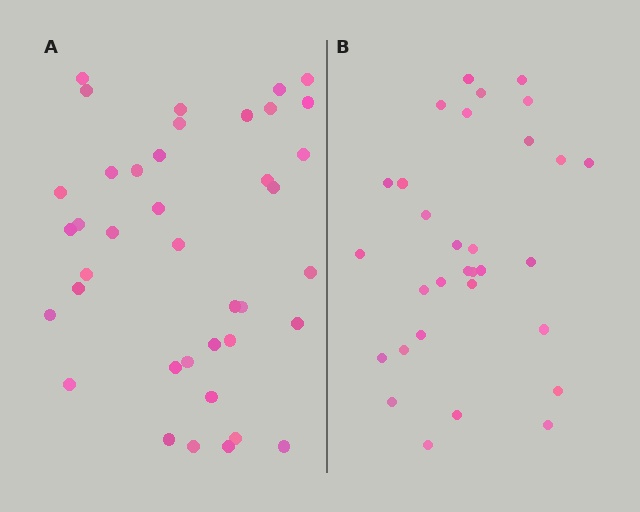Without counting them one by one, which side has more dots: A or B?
Region A (the left region) has more dots.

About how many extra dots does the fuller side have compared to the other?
Region A has roughly 8 or so more dots than region B.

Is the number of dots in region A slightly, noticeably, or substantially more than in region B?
Region A has noticeably more, but not dramatically so. The ratio is roughly 1.3 to 1.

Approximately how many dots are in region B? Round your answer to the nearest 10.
About 30 dots. (The exact count is 31, which rounds to 30.)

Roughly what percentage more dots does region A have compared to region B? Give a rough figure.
About 25% more.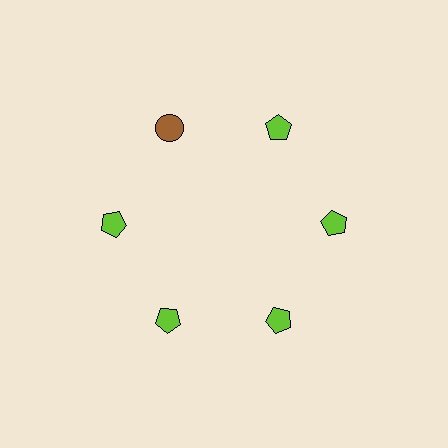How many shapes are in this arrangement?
There are 6 shapes arranged in a ring pattern.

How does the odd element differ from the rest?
It differs in both color (brown instead of lime) and shape (circle instead of pentagon).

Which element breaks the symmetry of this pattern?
The brown circle at roughly the 11 o'clock position breaks the symmetry. All other shapes are lime pentagons.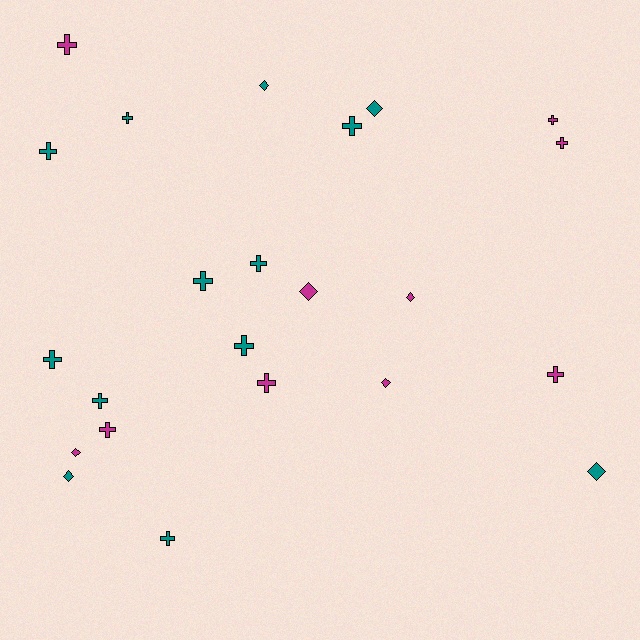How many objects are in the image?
There are 23 objects.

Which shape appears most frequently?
Cross, with 15 objects.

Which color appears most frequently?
Teal, with 13 objects.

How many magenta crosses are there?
There are 6 magenta crosses.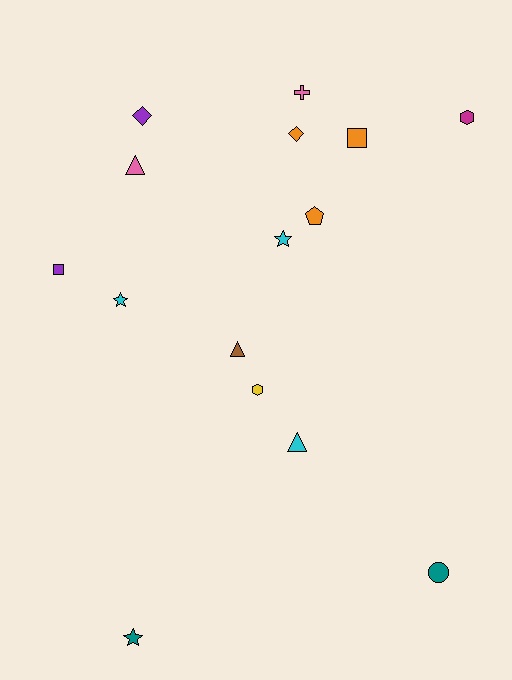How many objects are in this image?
There are 15 objects.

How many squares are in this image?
There are 2 squares.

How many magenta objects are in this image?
There is 1 magenta object.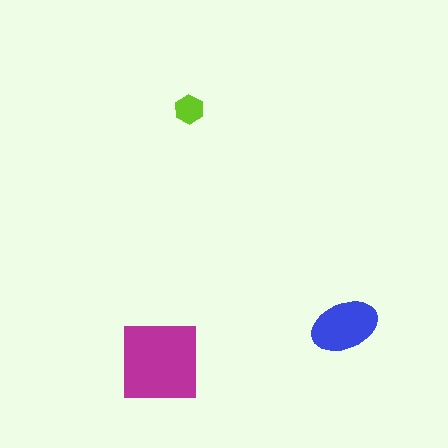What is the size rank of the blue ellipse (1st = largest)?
2nd.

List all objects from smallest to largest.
The lime hexagon, the blue ellipse, the magenta square.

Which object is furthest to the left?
The magenta square is leftmost.